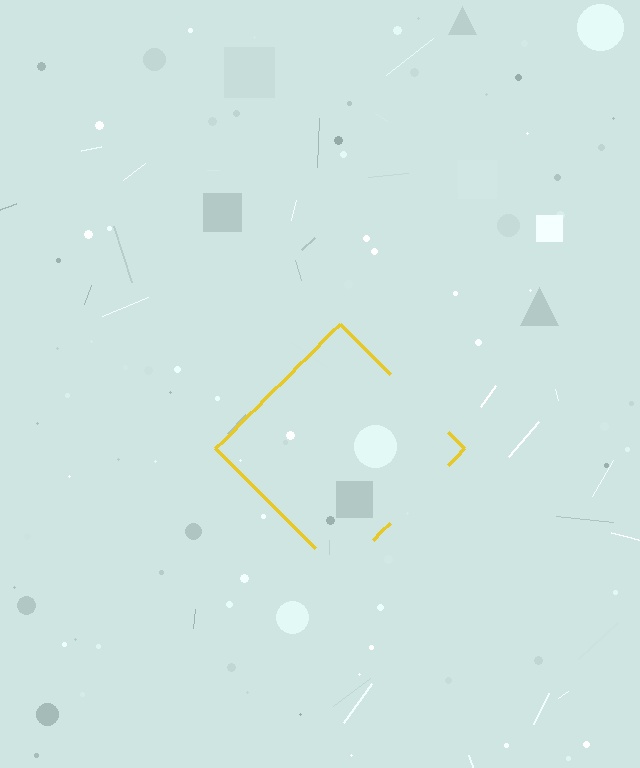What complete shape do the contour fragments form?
The contour fragments form a diamond.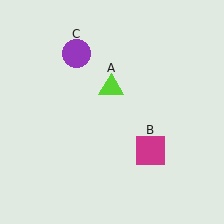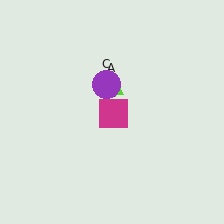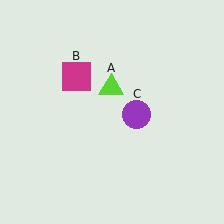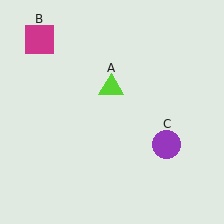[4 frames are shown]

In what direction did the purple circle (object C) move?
The purple circle (object C) moved down and to the right.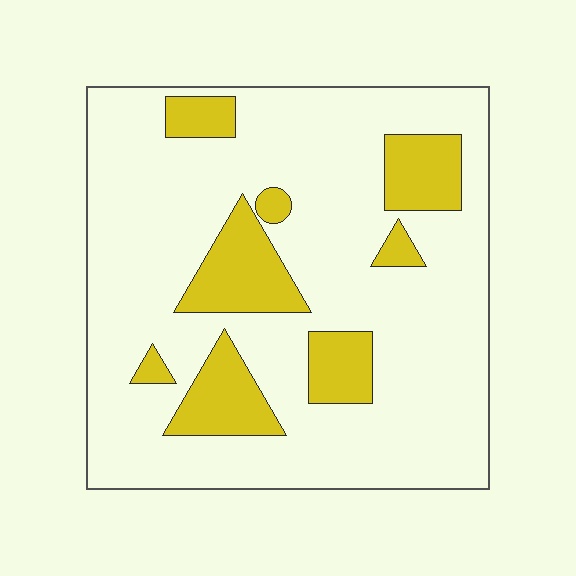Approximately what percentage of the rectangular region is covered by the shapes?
Approximately 20%.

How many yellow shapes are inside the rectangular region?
8.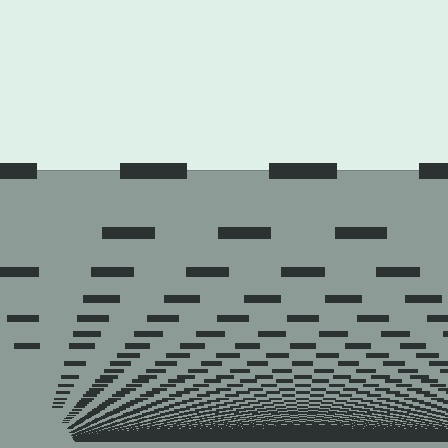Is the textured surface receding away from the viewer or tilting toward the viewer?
The surface appears to tilt toward the viewer. Texture elements get larger and sparser toward the top.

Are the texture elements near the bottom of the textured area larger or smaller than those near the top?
Smaller. The gradient is inverted — elements near the bottom are smaller and denser.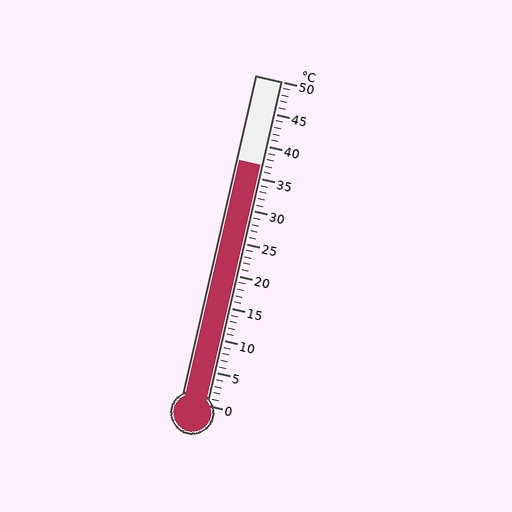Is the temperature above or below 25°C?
The temperature is above 25°C.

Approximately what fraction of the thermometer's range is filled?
The thermometer is filled to approximately 75% of its range.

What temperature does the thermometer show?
The thermometer shows approximately 37°C.